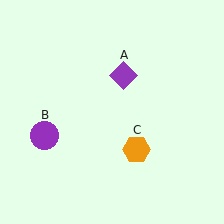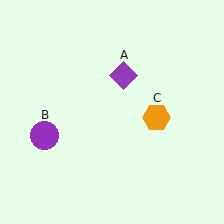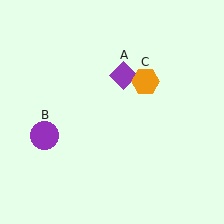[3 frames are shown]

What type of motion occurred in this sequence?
The orange hexagon (object C) rotated counterclockwise around the center of the scene.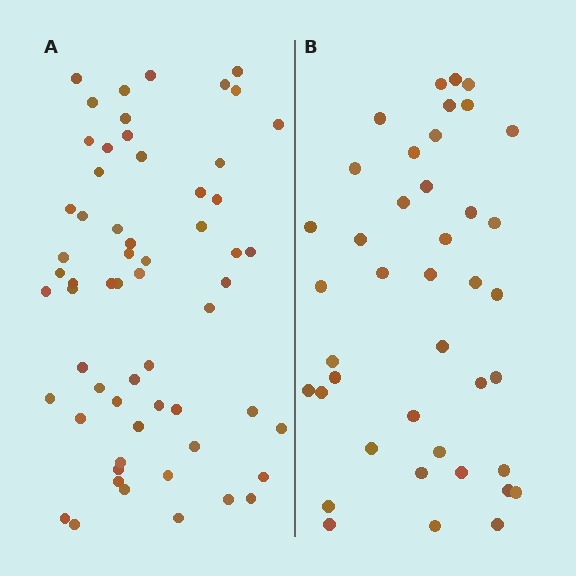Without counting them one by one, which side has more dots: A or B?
Region A (the left region) has more dots.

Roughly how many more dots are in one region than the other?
Region A has approximately 20 more dots than region B.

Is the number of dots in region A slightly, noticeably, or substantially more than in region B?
Region A has substantially more. The ratio is roughly 1.5 to 1.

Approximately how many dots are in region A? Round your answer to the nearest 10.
About 60 dots.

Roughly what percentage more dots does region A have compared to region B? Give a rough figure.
About 45% more.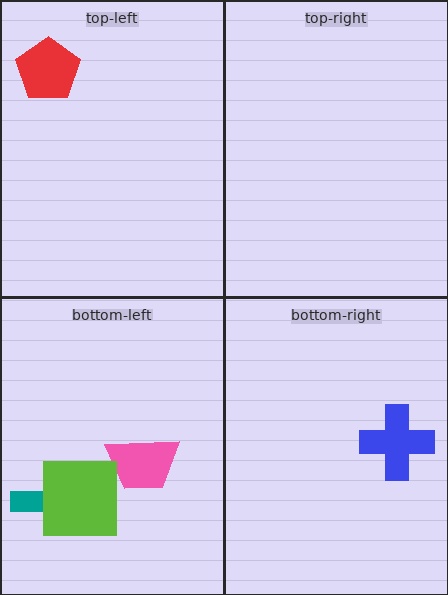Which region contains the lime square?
The bottom-left region.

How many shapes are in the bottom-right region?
1.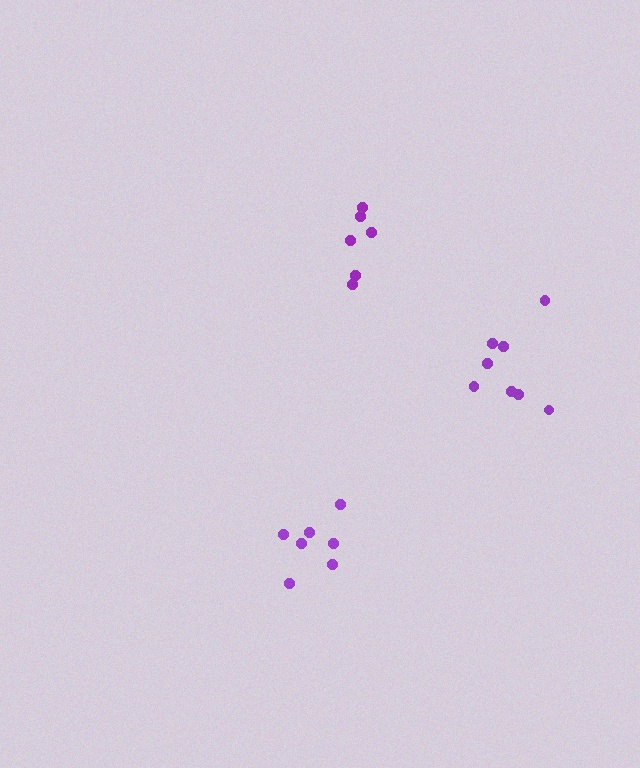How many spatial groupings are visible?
There are 3 spatial groupings.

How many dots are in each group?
Group 1: 8 dots, Group 2: 6 dots, Group 3: 7 dots (21 total).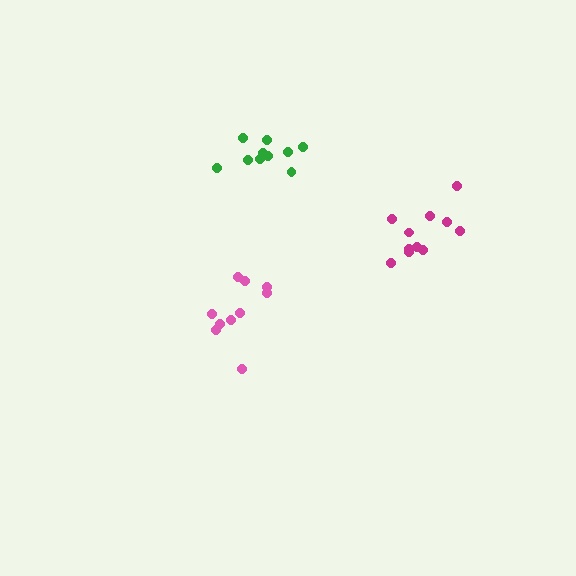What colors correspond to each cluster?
The clusters are colored: pink, green, magenta.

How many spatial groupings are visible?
There are 3 spatial groupings.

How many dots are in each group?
Group 1: 10 dots, Group 2: 11 dots, Group 3: 11 dots (32 total).